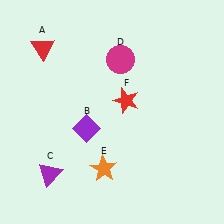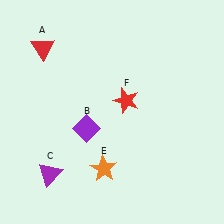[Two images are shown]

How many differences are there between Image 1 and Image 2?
There is 1 difference between the two images.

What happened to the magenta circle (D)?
The magenta circle (D) was removed in Image 2. It was in the top-right area of Image 1.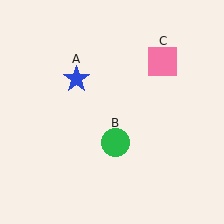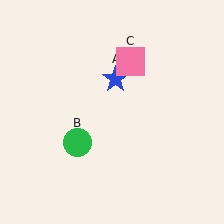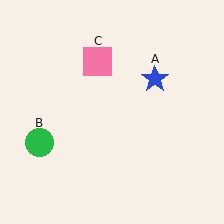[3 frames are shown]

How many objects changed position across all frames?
3 objects changed position: blue star (object A), green circle (object B), pink square (object C).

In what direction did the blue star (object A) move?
The blue star (object A) moved right.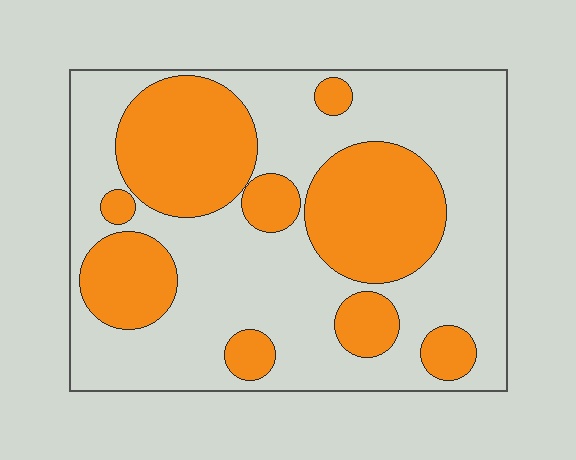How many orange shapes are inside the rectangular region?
9.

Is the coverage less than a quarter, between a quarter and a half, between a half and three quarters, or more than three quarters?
Between a quarter and a half.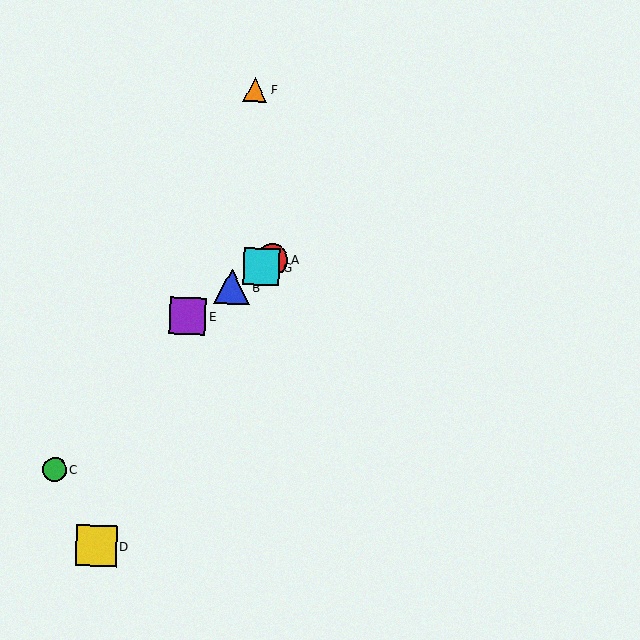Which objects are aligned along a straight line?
Objects A, B, E, G are aligned along a straight line.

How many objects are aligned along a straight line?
4 objects (A, B, E, G) are aligned along a straight line.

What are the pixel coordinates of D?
Object D is at (96, 546).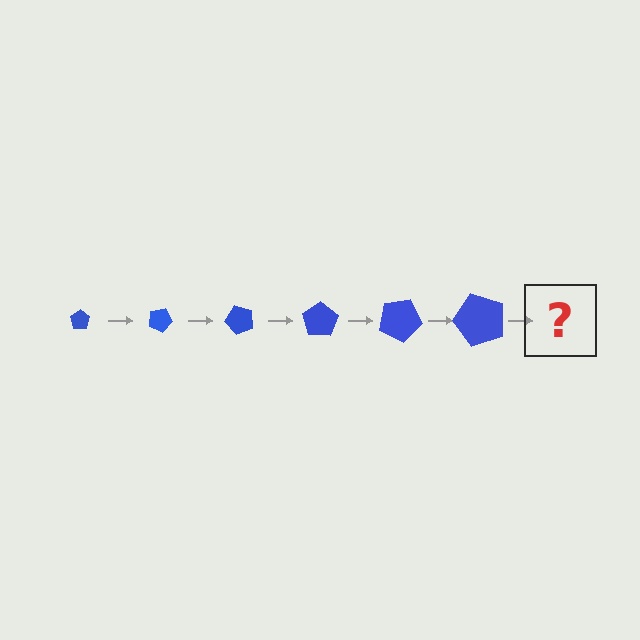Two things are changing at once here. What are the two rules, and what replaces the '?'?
The two rules are that the pentagon grows larger each step and it rotates 25 degrees each step. The '?' should be a pentagon, larger than the previous one and rotated 150 degrees from the start.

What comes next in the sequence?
The next element should be a pentagon, larger than the previous one and rotated 150 degrees from the start.